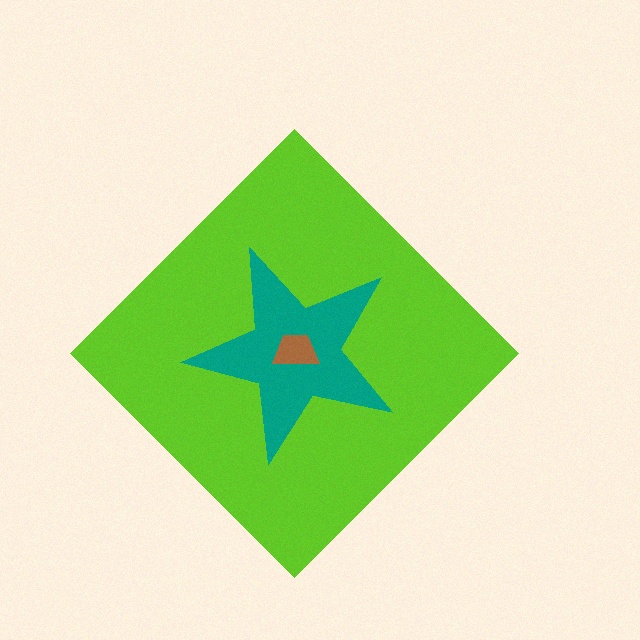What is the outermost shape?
The lime diamond.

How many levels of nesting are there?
3.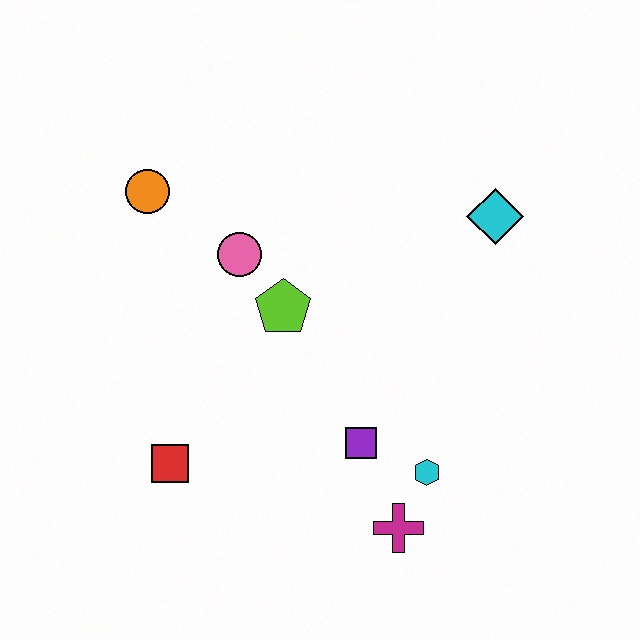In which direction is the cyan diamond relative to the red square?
The cyan diamond is to the right of the red square.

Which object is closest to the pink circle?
The lime pentagon is closest to the pink circle.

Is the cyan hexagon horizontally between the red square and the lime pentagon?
No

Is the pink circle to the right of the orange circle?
Yes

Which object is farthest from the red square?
The cyan diamond is farthest from the red square.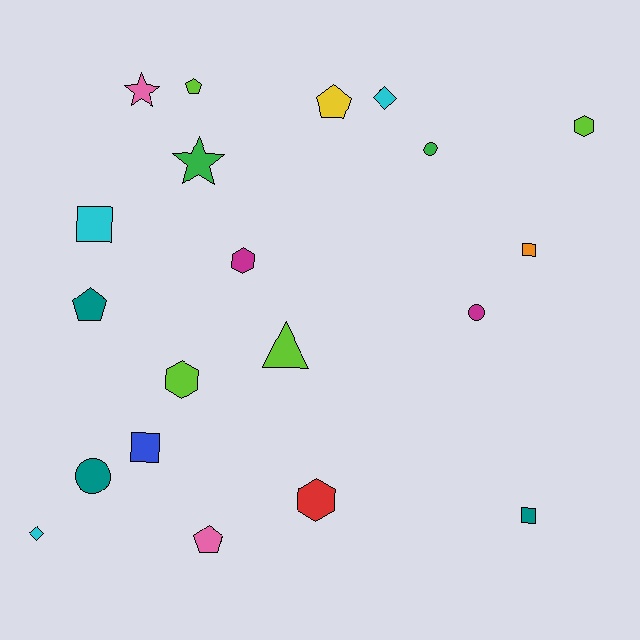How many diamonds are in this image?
There are 2 diamonds.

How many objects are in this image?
There are 20 objects.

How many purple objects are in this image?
There are no purple objects.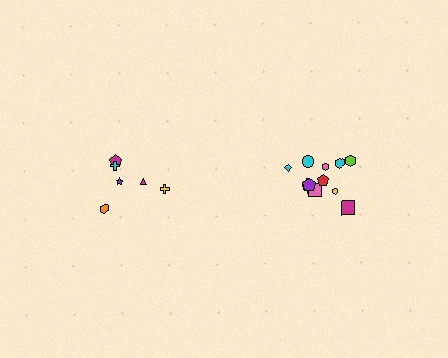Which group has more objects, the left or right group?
The right group.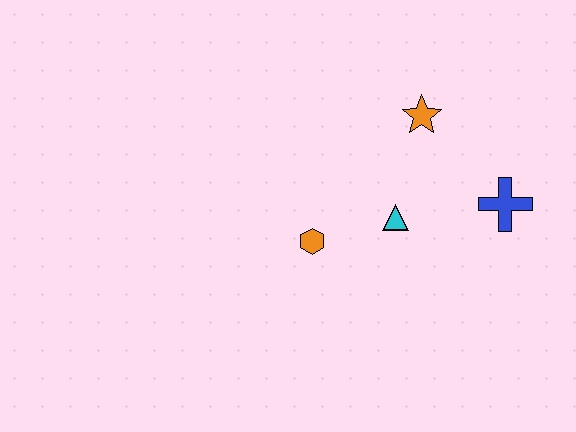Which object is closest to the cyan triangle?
The orange hexagon is closest to the cyan triangle.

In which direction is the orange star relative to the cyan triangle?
The orange star is above the cyan triangle.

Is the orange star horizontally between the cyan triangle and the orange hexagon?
No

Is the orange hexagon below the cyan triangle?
Yes